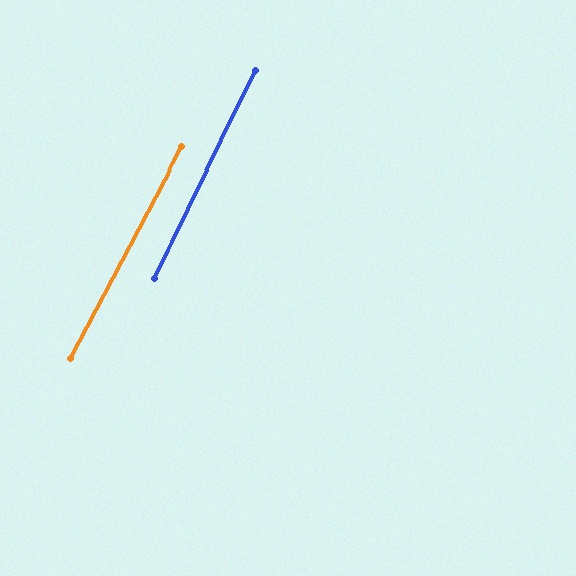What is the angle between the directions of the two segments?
Approximately 2 degrees.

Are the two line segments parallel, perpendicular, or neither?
Parallel — their directions differ by only 1.6°.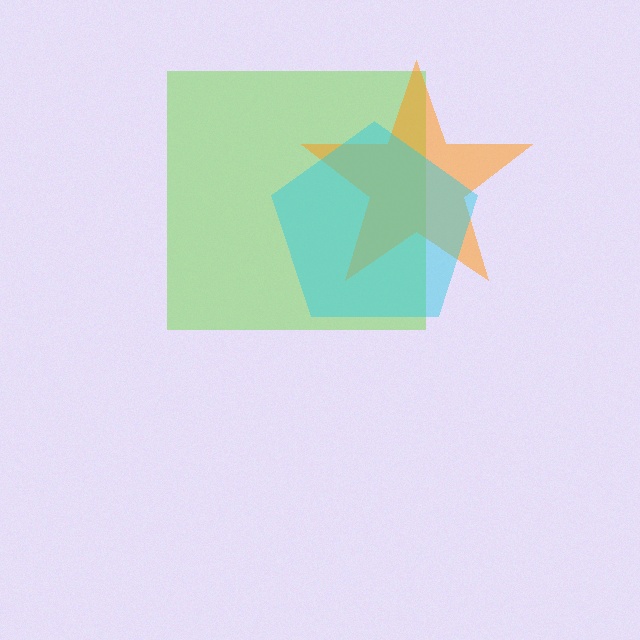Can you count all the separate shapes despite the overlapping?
Yes, there are 3 separate shapes.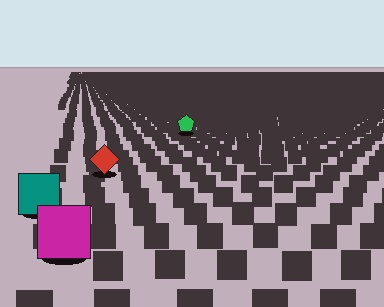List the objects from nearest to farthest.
From nearest to farthest: the magenta square, the teal square, the red diamond, the green pentagon.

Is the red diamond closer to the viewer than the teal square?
No. The teal square is closer — you can tell from the texture gradient: the ground texture is coarser near it.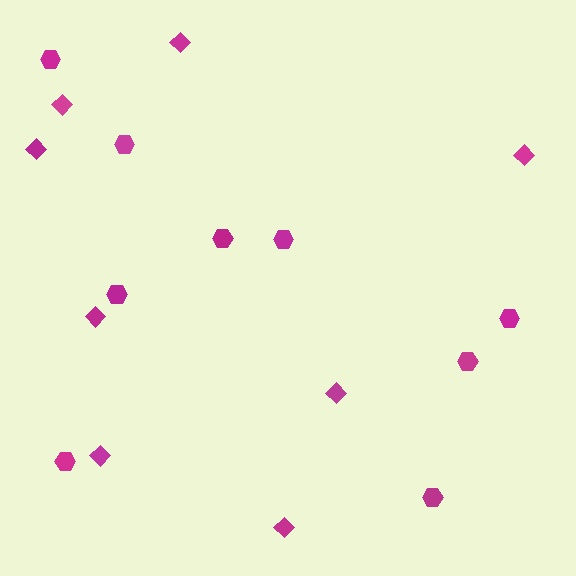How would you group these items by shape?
There are 2 groups: one group of hexagons (9) and one group of diamonds (8).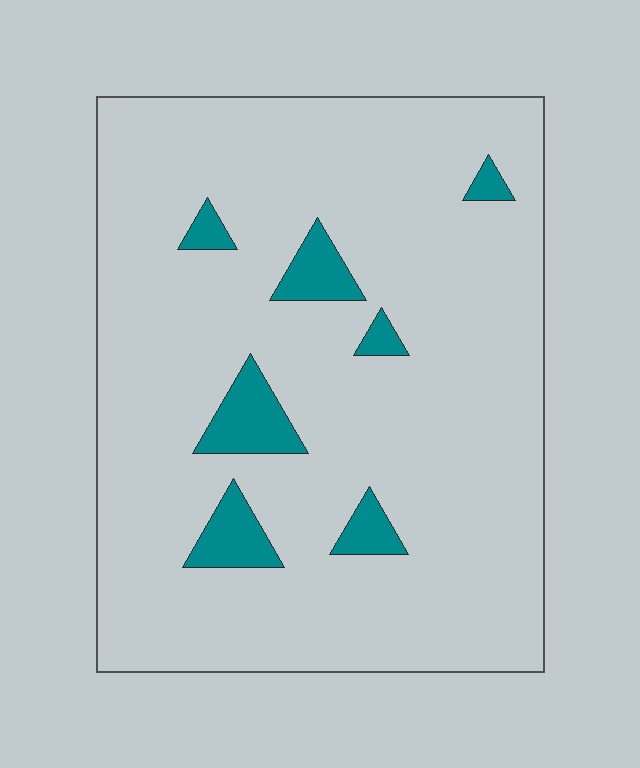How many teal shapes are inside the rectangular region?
7.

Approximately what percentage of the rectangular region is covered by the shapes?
Approximately 10%.